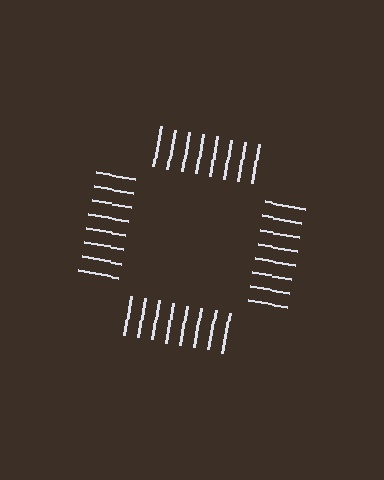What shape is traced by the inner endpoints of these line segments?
An illusory square — the line segments terminate on its edges but no continuous stroke is drawn.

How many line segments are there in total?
32 — 8 along each of the 4 edges.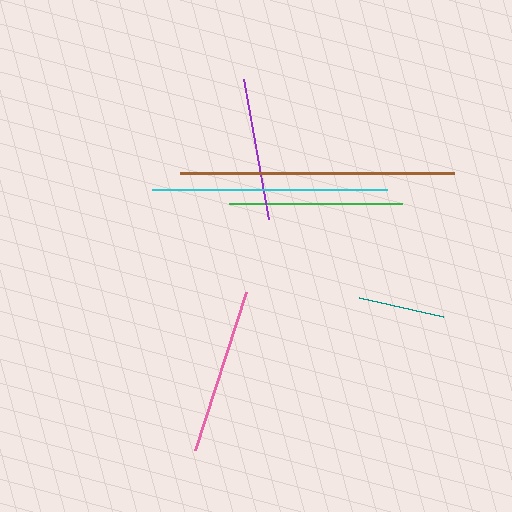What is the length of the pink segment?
The pink segment is approximately 166 pixels long.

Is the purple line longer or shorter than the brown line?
The brown line is longer than the purple line.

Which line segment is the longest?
The brown line is the longest at approximately 274 pixels.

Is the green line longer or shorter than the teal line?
The green line is longer than the teal line.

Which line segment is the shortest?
The teal line is the shortest at approximately 85 pixels.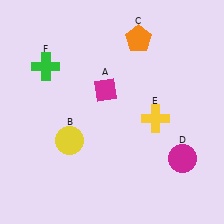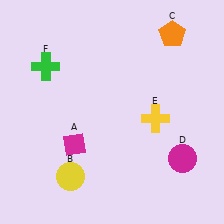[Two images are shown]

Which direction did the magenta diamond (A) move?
The magenta diamond (A) moved down.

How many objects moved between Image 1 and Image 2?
3 objects moved between the two images.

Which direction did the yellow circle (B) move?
The yellow circle (B) moved down.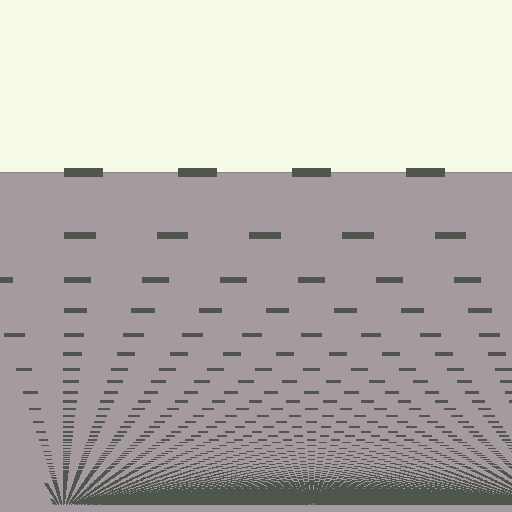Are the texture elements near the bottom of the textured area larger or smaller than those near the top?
Smaller. The gradient is inverted — elements near the bottom are smaller and denser.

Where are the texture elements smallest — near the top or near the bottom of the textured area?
Near the bottom.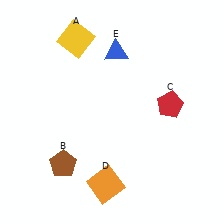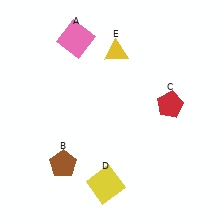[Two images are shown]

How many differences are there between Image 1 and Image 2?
There are 3 differences between the two images.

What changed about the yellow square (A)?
In Image 1, A is yellow. In Image 2, it changed to pink.